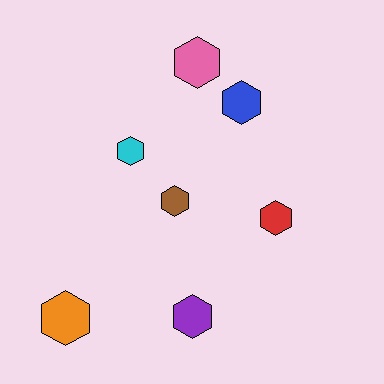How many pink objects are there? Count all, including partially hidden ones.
There is 1 pink object.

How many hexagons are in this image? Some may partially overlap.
There are 7 hexagons.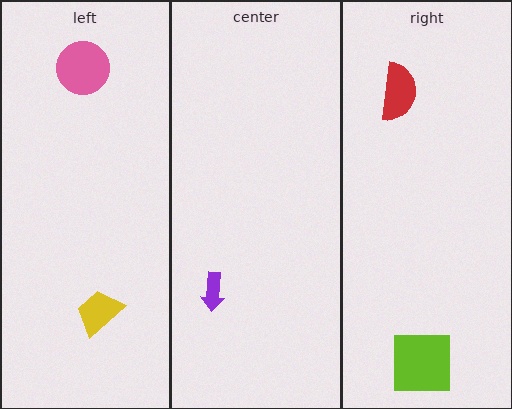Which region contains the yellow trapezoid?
The left region.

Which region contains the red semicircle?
The right region.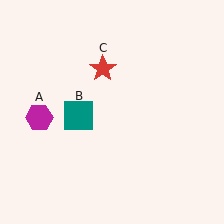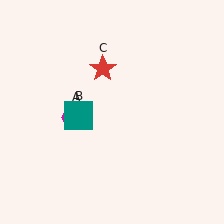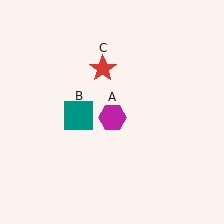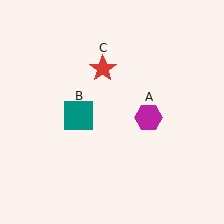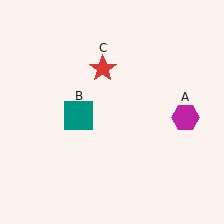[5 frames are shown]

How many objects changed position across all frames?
1 object changed position: magenta hexagon (object A).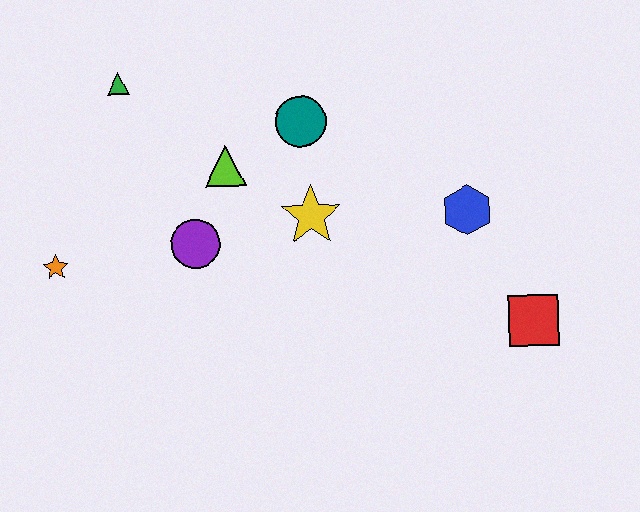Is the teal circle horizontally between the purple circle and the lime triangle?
No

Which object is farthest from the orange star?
The red square is farthest from the orange star.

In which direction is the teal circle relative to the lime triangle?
The teal circle is to the right of the lime triangle.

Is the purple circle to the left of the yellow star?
Yes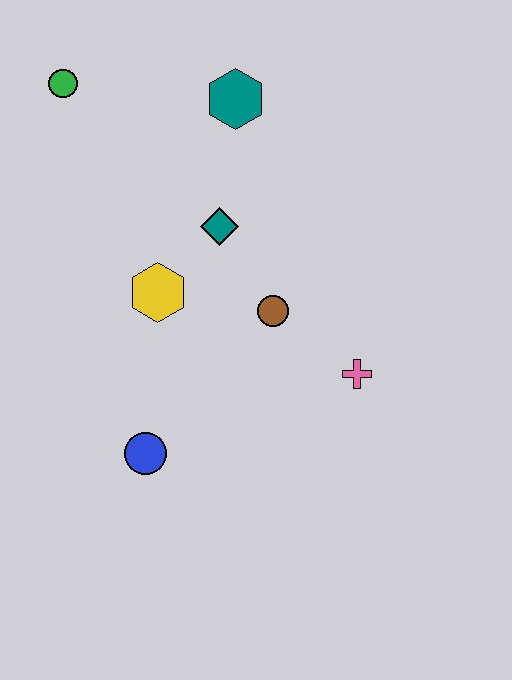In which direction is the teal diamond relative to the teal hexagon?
The teal diamond is below the teal hexagon.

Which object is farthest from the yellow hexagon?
The green circle is farthest from the yellow hexagon.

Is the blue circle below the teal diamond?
Yes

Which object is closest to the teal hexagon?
The teal diamond is closest to the teal hexagon.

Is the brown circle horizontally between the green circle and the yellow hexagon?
No